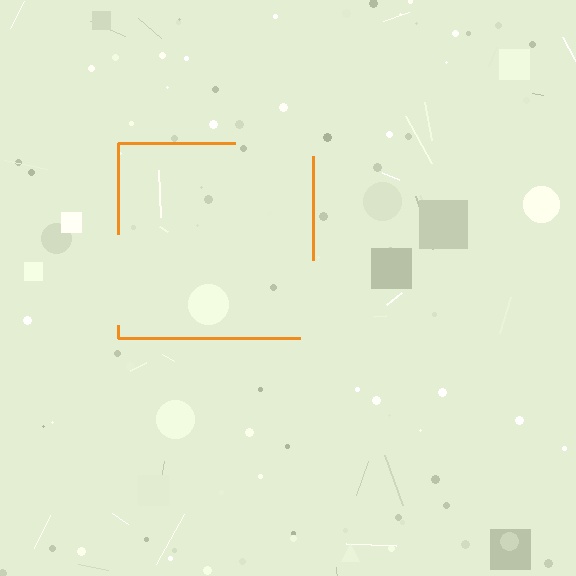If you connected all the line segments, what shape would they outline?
They would outline a square.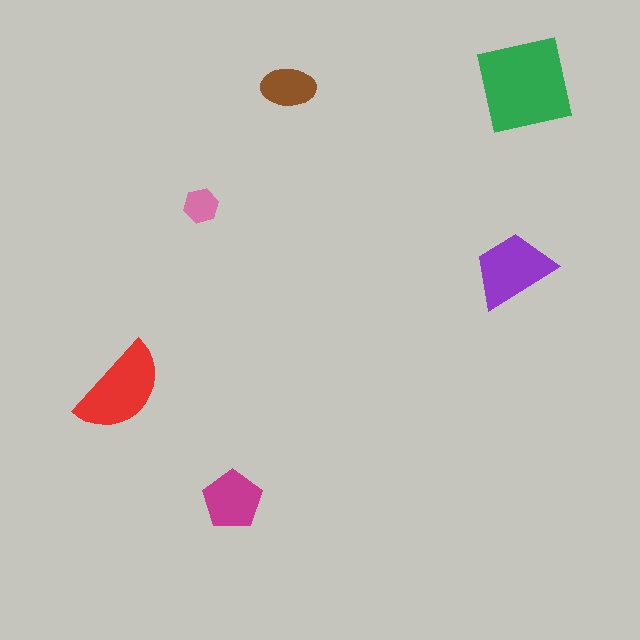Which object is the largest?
The green square.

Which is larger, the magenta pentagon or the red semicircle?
The red semicircle.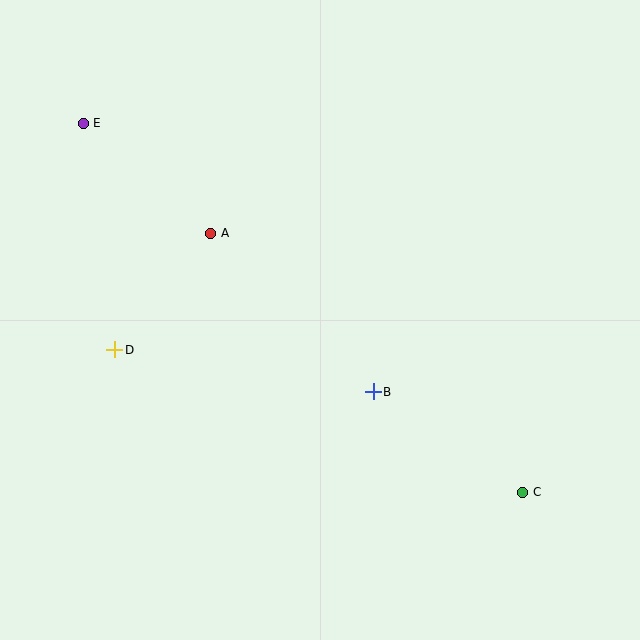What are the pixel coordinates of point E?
Point E is at (83, 123).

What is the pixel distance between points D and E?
The distance between D and E is 228 pixels.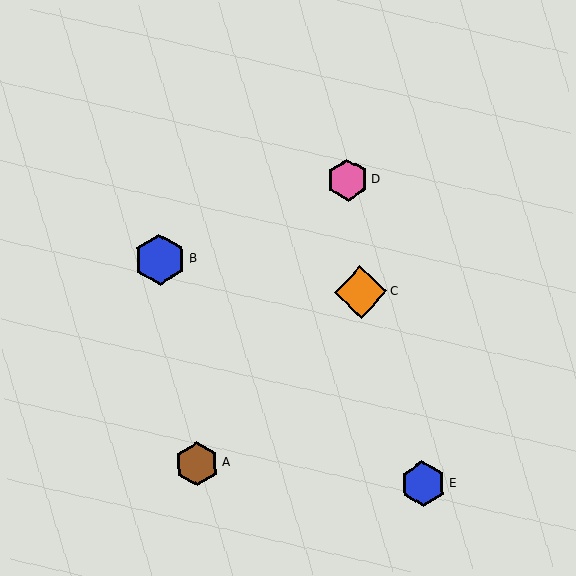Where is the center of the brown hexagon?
The center of the brown hexagon is at (197, 464).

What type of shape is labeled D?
Shape D is a pink hexagon.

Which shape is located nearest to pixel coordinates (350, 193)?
The pink hexagon (labeled D) at (348, 180) is nearest to that location.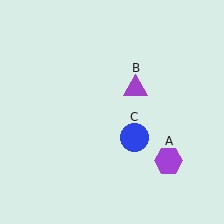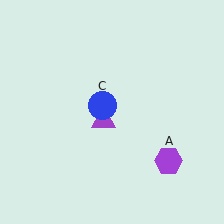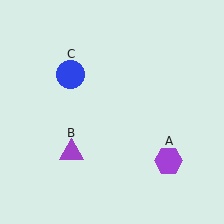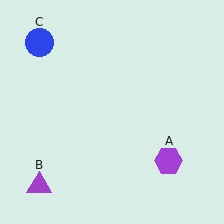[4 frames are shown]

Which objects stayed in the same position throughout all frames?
Purple hexagon (object A) remained stationary.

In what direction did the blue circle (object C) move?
The blue circle (object C) moved up and to the left.